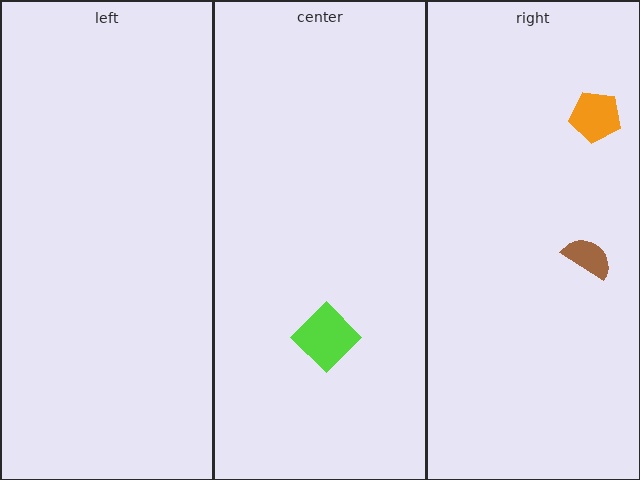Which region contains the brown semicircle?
The right region.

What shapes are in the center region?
The lime diamond.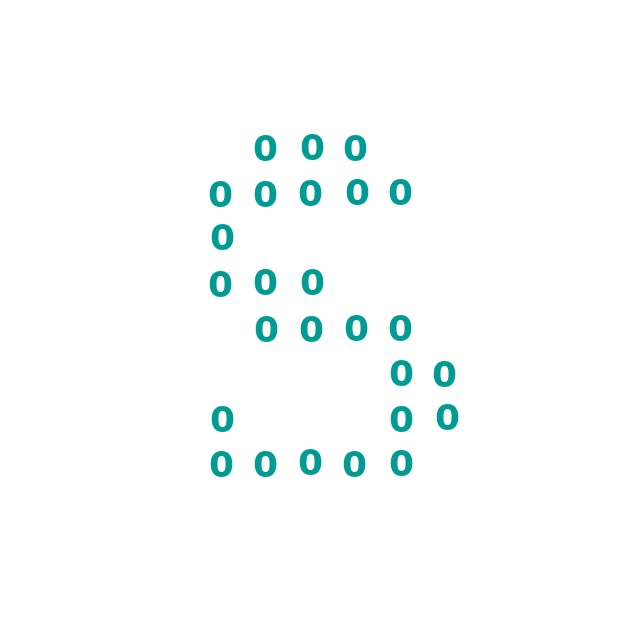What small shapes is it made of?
It is made of small digit 0's.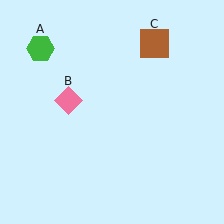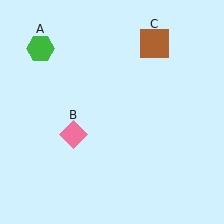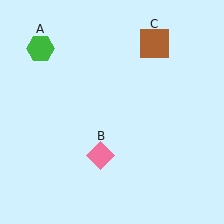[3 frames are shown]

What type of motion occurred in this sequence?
The pink diamond (object B) rotated counterclockwise around the center of the scene.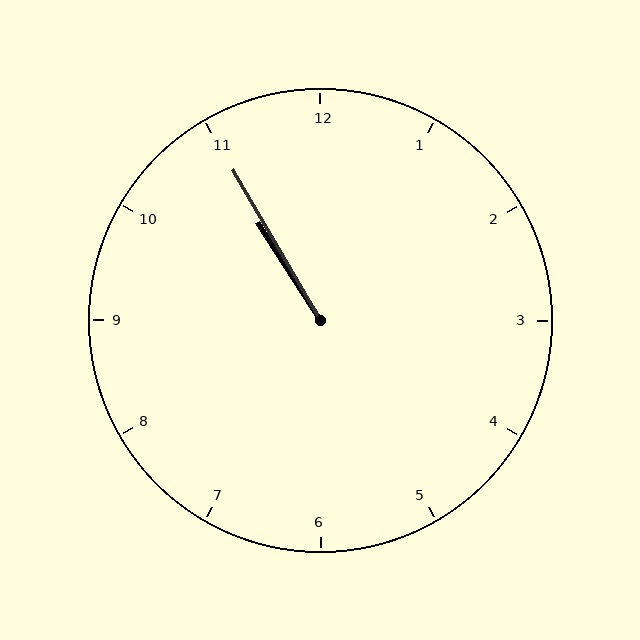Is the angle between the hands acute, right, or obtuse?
It is acute.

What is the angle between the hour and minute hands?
Approximately 2 degrees.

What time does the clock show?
10:55.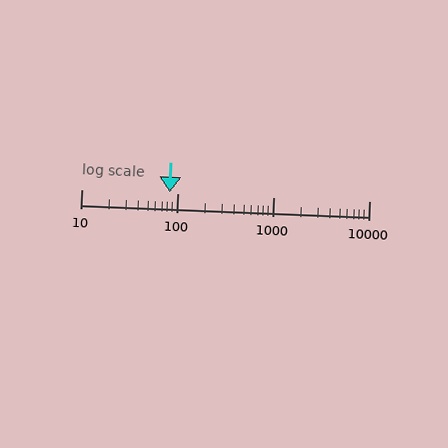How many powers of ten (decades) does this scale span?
The scale spans 3 decades, from 10 to 10000.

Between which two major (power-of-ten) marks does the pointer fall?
The pointer is between 10 and 100.